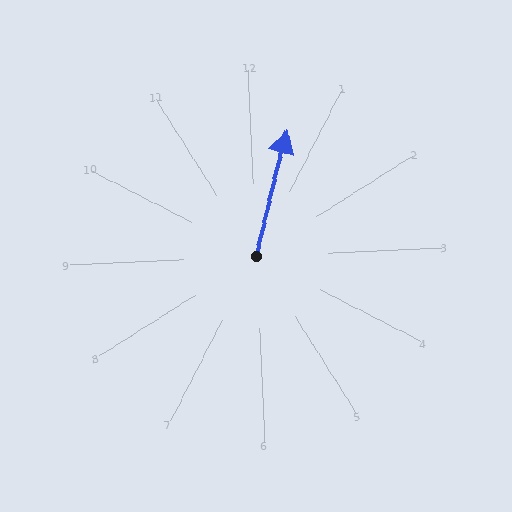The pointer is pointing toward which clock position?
Roughly 1 o'clock.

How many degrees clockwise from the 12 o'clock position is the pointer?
Approximately 16 degrees.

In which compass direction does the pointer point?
North.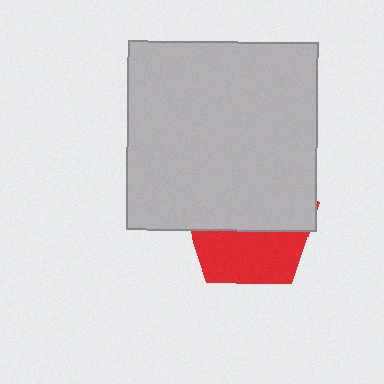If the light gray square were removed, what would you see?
You would see the complete red pentagon.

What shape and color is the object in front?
The object in front is a light gray square.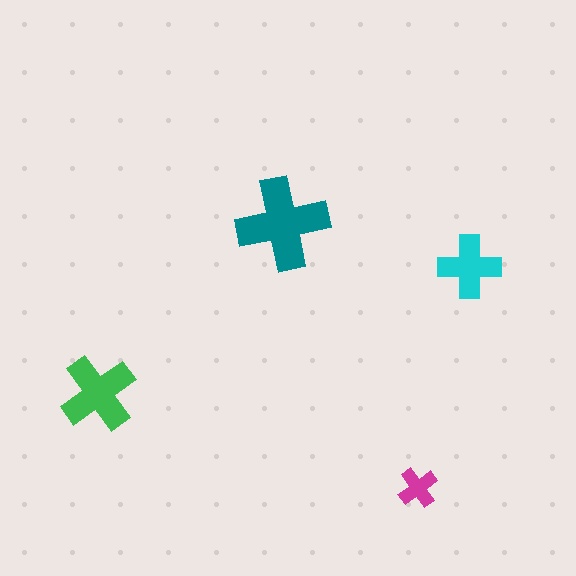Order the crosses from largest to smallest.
the teal one, the green one, the cyan one, the magenta one.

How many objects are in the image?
There are 4 objects in the image.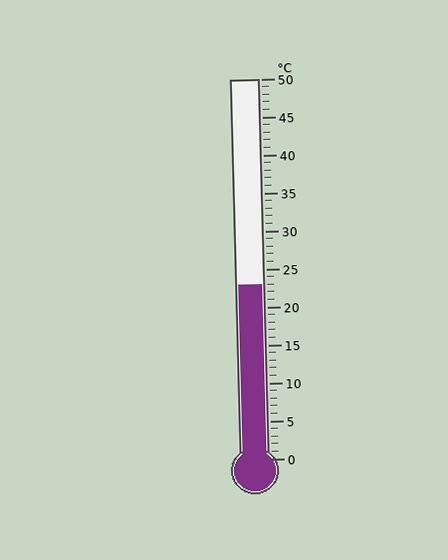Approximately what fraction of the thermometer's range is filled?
The thermometer is filled to approximately 45% of its range.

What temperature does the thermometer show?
The thermometer shows approximately 23°C.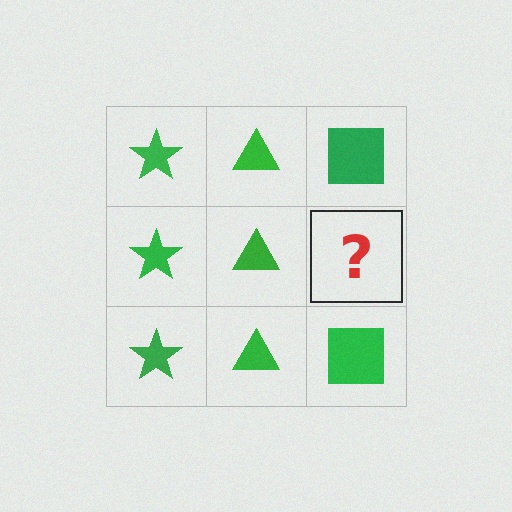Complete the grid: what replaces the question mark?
The question mark should be replaced with a green square.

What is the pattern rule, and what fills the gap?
The rule is that each column has a consistent shape. The gap should be filled with a green square.